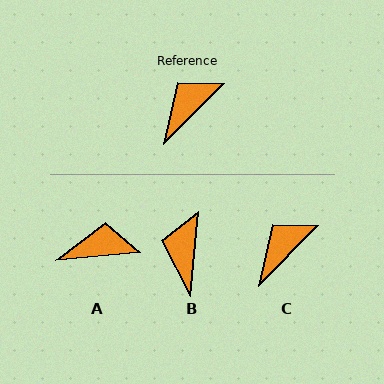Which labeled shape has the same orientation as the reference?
C.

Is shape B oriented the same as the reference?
No, it is off by about 39 degrees.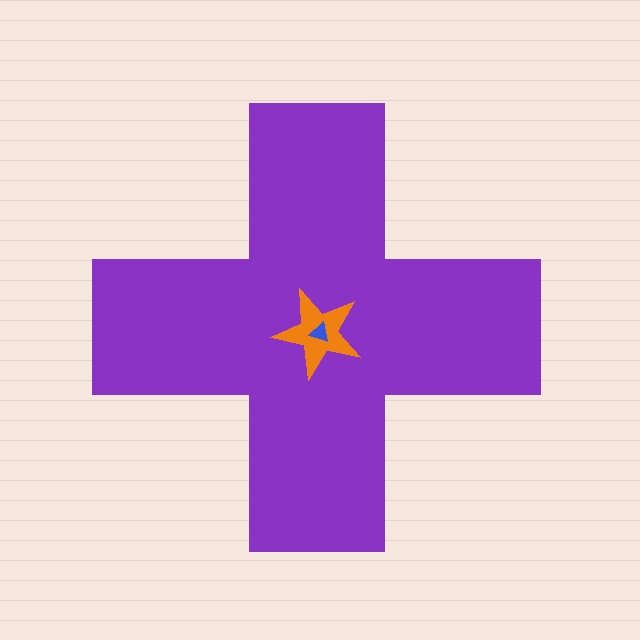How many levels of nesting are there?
3.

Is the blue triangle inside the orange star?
Yes.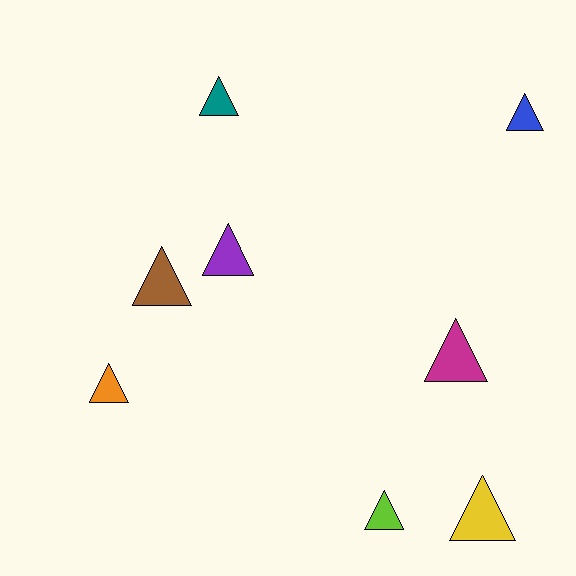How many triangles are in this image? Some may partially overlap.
There are 8 triangles.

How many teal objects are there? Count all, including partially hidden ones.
There is 1 teal object.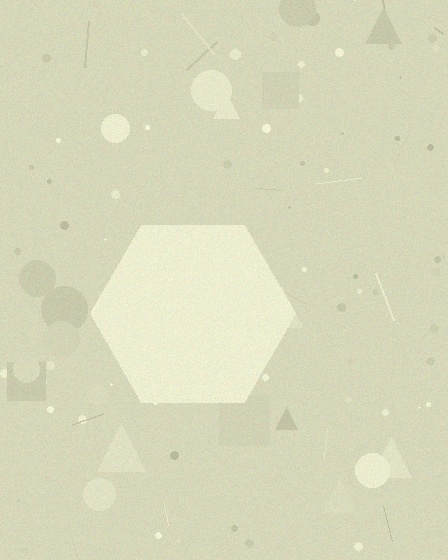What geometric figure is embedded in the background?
A hexagon is embedded in the background.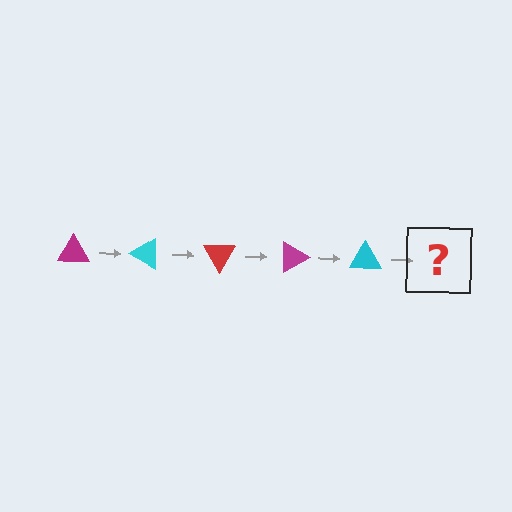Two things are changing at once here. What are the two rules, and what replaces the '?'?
The two rules are that it rotates 30 degrees each step and the color cycles through magenta, cyan, and red. The '?' should be a red triangle, rotated 150 degrees from the start.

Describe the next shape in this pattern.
It should be a red triangle, rotated 150 degrees from the start.